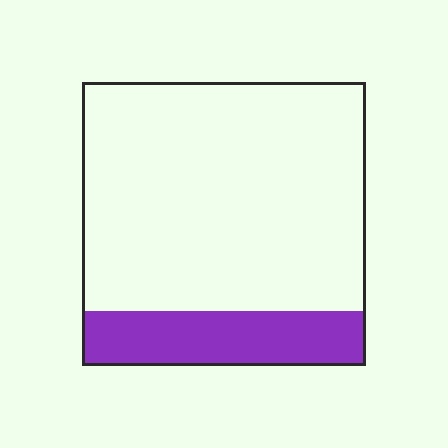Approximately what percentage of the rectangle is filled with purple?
Approximately 20%.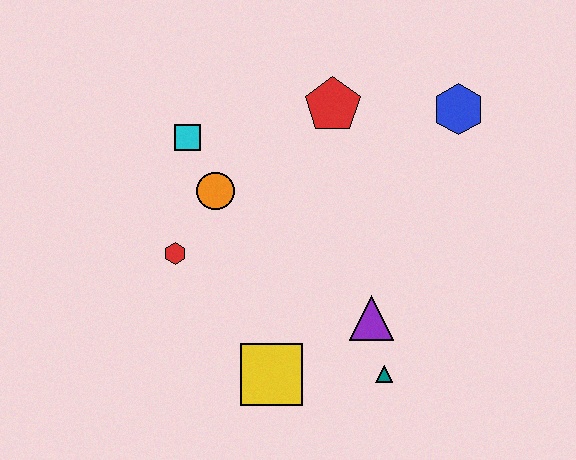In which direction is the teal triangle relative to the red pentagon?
The teal triangle is below the red pentagon.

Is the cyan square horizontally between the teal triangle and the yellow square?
No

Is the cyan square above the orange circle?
Yes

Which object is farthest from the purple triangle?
The cyan square is farthest from the purple triangle.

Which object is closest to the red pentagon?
The blue hexagon is closest to the red pentagon.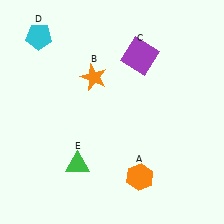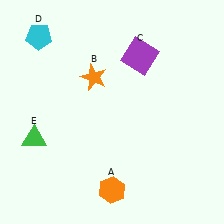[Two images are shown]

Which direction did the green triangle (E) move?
The green triangle (E) moved left.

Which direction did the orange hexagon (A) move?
The orange hexagon (A) moved left.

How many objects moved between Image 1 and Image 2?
2 objects moved between the two images.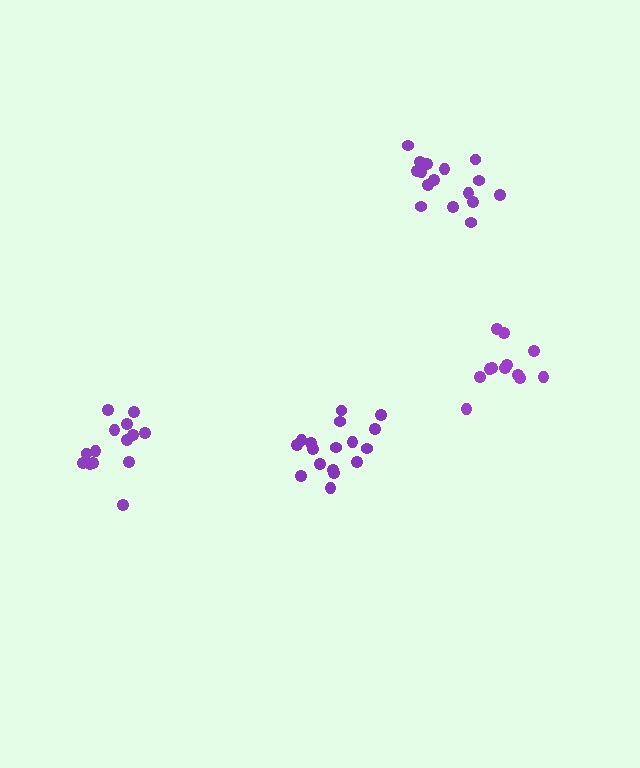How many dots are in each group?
Group 1: 12 dots, Group 2: 16 dots, Group 3: 17 dots, Group 4: 14 dots (59 total).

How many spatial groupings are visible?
There are 4 spatial groupings.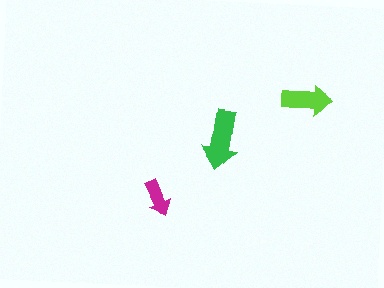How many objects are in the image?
There are 3 objects in the image.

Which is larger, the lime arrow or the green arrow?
The green one.